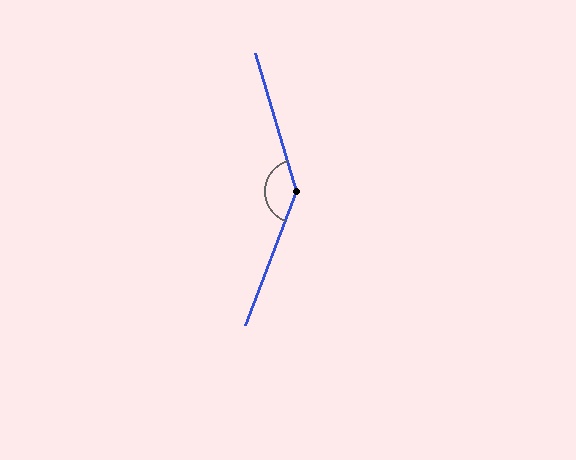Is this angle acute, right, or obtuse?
It is obtuse.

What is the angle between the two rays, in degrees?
Approximately 143 degrees.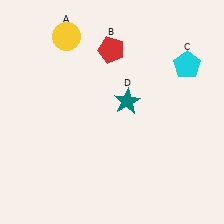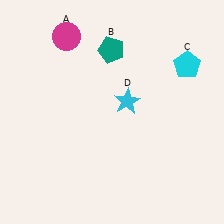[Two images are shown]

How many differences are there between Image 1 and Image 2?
There are 3 differences between the two images.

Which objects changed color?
A changed from yellow to magenta. B changed from red to teal. D changed from teal to cyan.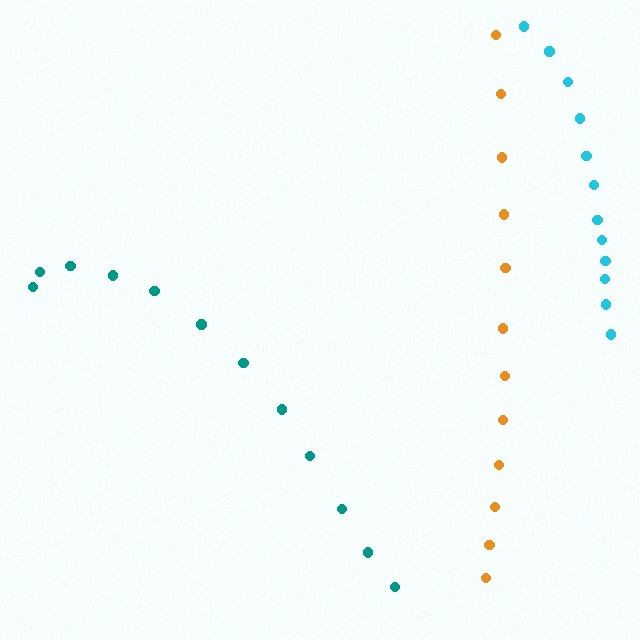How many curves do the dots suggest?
There are 3 distinct paths.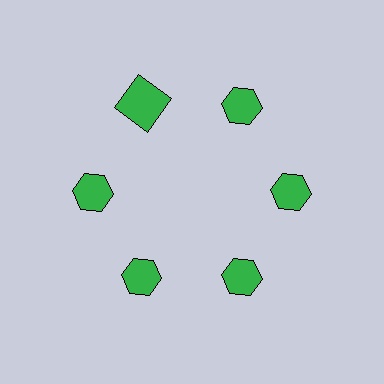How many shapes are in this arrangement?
There are 6 shapes arranged in a ring pattern.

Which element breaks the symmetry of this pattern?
The green square at roughly the 11 o'clock position breaks the symmetry. All other shapes are green hexagons.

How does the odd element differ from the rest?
It has a different shape: square instead of hexagon.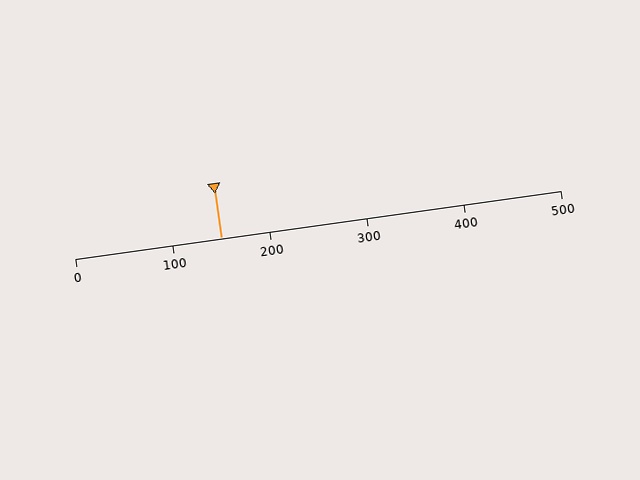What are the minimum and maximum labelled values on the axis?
The axis runs from 0 to 500.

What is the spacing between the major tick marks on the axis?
The major ticks are spaced 100 apart.